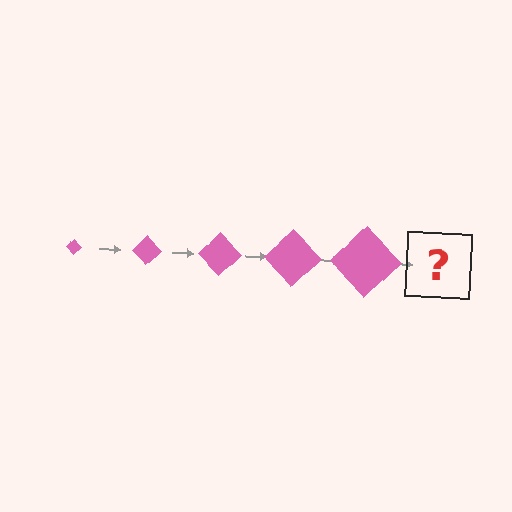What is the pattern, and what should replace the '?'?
The pattern is that the diamond gets progressively larger each step. The '?' should be a pink diamond, larger than the previous one.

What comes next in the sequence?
The next element should be a pink diamond, larger than the previous one.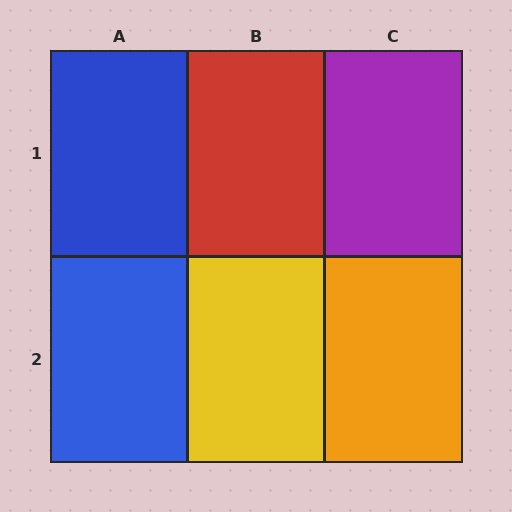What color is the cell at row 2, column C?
Orange.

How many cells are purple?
1 cell is purple.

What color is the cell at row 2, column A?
Blue.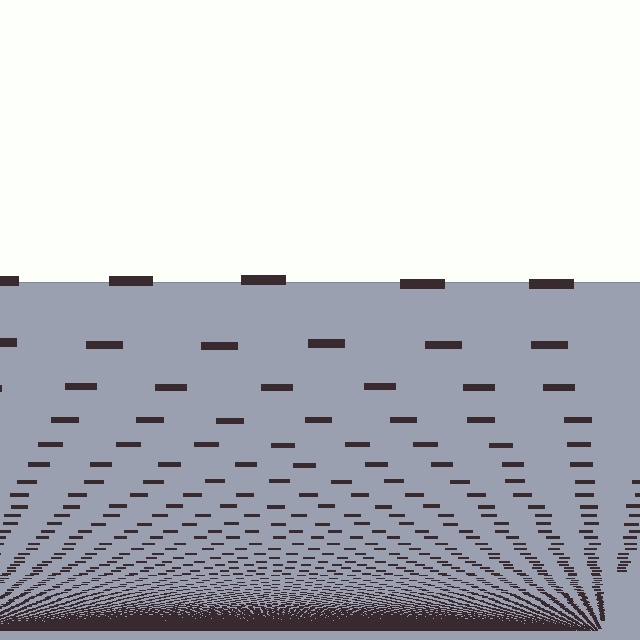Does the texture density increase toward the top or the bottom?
Density increases toward the bottom.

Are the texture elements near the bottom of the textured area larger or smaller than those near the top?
Smaller. The gradient is inverted — elements near the bottom are smaller and denser.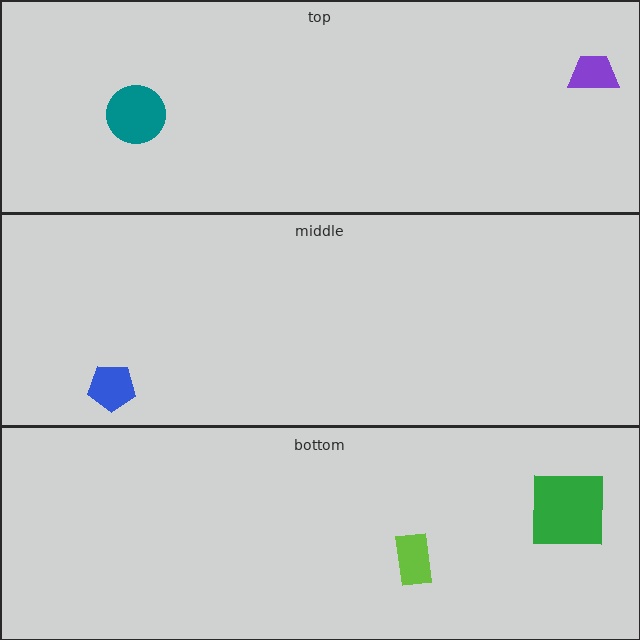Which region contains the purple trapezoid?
The top region.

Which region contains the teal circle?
The top region.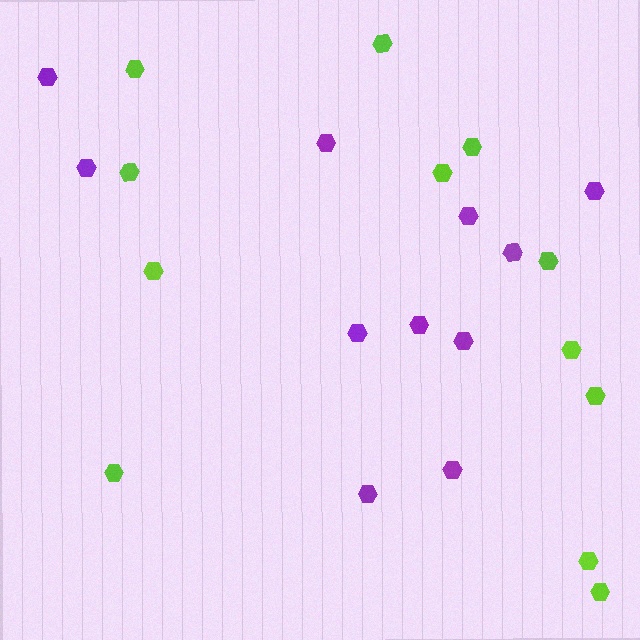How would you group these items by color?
There are 2 groups: one group of lime hexagons (12) and one group of purple hexagons (11).